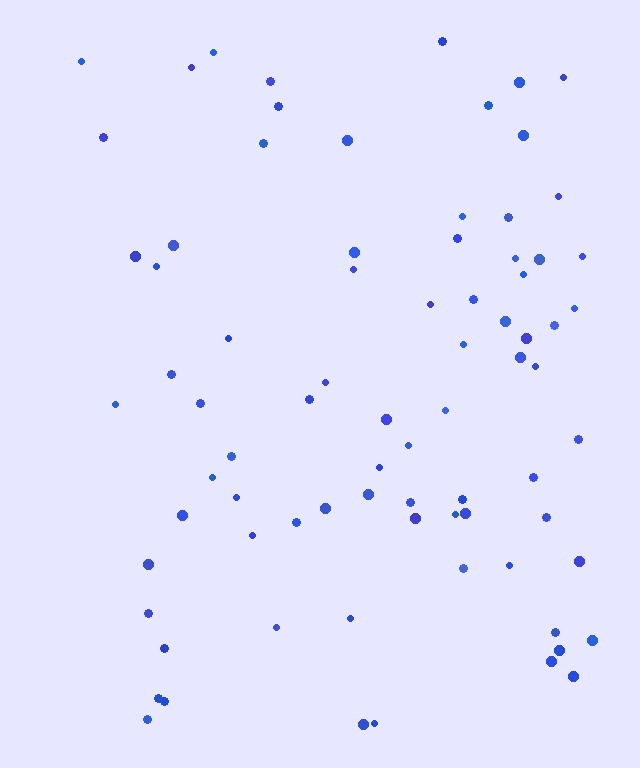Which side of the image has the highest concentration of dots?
The right.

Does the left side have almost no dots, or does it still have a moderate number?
Still a moderate number, just noticeably fewer than the right.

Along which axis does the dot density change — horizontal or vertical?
Horizontal.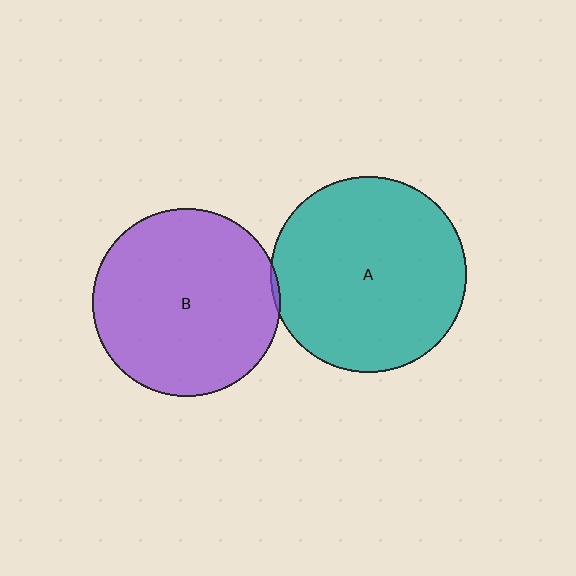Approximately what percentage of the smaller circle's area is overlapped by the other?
Approximately 5%.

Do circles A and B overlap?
Yes.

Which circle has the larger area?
Circle A (teal).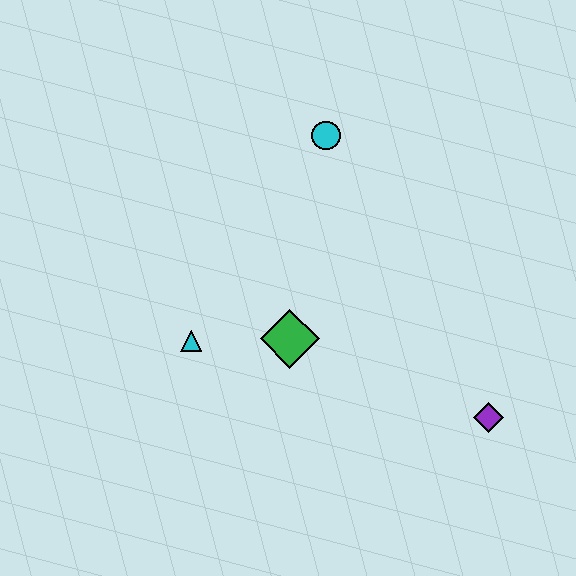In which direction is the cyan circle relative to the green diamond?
The cyan circle is above the green diamond.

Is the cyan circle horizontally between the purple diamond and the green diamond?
Yes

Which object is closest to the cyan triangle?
The green diamond is closest to the cyan triangle.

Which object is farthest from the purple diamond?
The cyan circle is farthest from the purple diamond.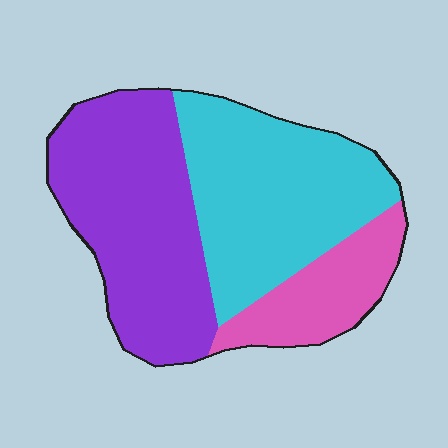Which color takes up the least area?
Pink, at roughly 15%.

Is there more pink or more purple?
Purple.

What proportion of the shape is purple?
Purple takes up between a quarter and a half of the shape.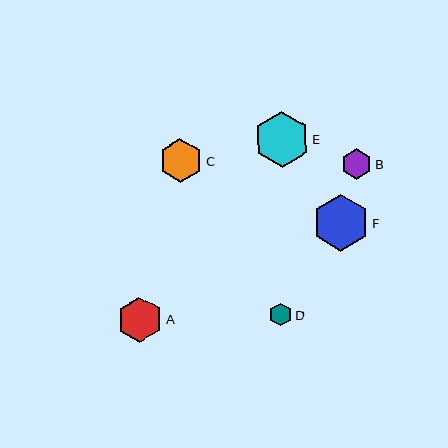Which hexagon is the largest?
Hexagon F is the largest with a size of approximately 57 pixels.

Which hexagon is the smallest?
Hexagon D is the smallest with a size of approximately 23 pixels.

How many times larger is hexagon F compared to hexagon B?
Hexagon F is approximately 1.9 times the size of hexagon B.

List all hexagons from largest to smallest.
From largest to smallest: F, E, A, C, B, D.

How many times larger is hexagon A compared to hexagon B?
Hexagon A is approximately 1.5 times the size of hexagon B.